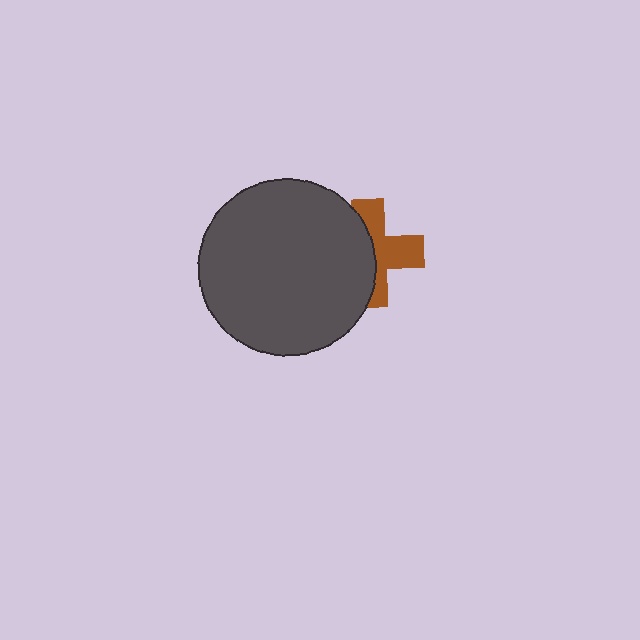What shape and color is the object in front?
The object in front is a dark gray circle.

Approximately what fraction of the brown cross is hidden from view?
Roughly 49% of the brown cross is hidden behind the dark gray circle.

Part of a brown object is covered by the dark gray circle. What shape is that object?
It is a cross.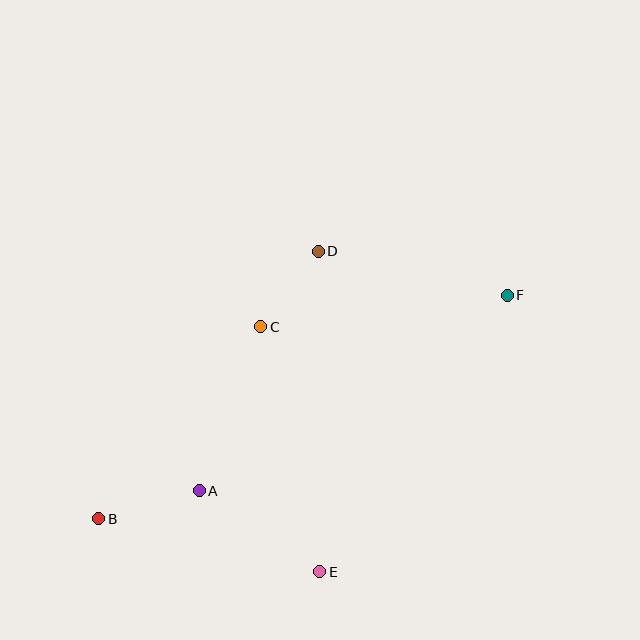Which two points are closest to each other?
Points C and D are closest to each other.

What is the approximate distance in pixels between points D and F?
The distance between D and F is approximately 194 pixels.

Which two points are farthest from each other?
Points B and F are farthest from each other.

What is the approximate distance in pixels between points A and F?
The distance between A and F is approximately 365 pixels.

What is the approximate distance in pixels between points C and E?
The distance between C and E is approximately 252 pixels.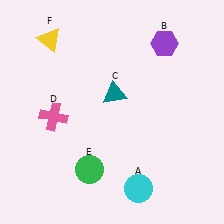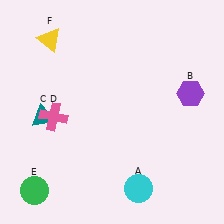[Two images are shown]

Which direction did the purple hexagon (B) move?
The purple hexagon (B) moved down.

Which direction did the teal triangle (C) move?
The teal triangle (C) moved left.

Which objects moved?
The objects that moved are: the purple hexagon (B), the teal triangle (C), the green circle (E).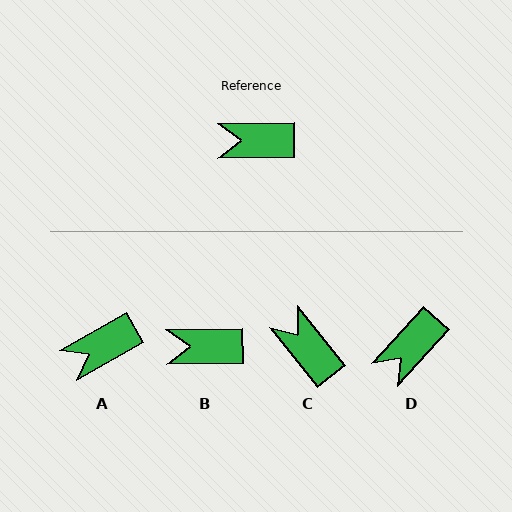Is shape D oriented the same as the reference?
No, it is off by about 48 degrees.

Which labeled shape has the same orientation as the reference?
B.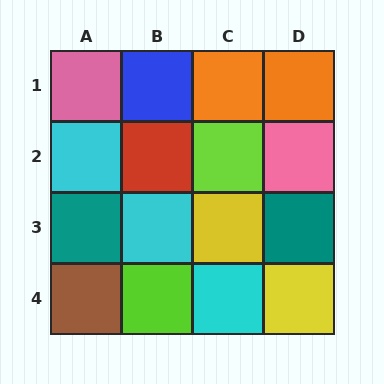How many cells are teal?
2 cells are teal.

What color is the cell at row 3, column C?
Yellow.